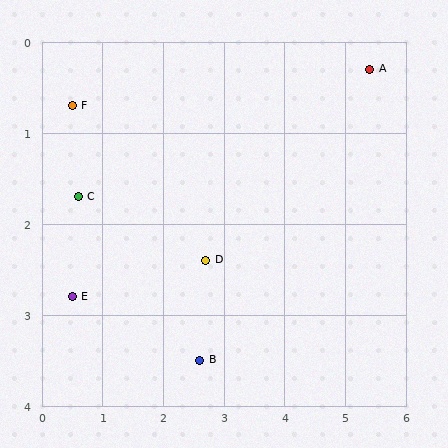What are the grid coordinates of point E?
Point E is at approximately (0.5, 2.8).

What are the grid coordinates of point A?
Point A is at approximately (5.4, 0.3).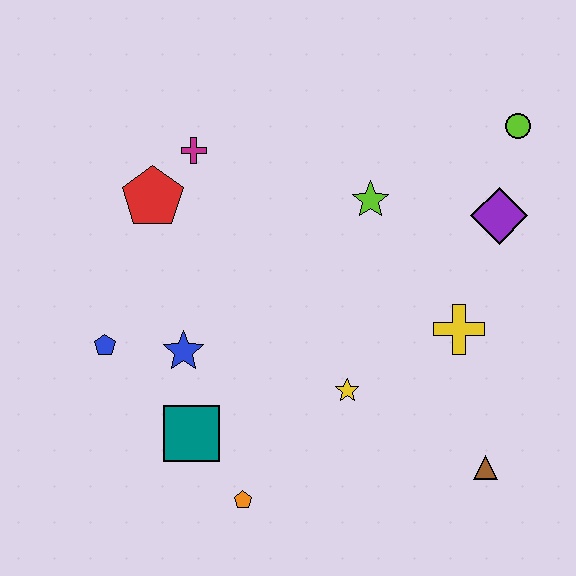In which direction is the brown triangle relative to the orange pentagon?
The brown triangle is to the right of the orange pentagon.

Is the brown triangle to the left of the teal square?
No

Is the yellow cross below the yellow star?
No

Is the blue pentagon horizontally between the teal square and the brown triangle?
No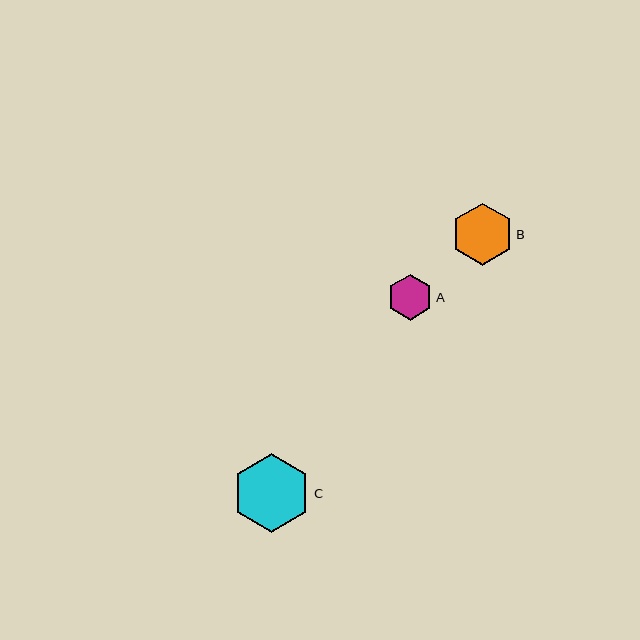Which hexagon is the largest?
Hexagon C is the largest with a size of approximately 79 pixels.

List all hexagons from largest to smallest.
From largest to smallest: C, B, A.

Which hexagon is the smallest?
Hexagon A is the smallest with a size of approximately 46 pixels.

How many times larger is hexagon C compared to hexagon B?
Hexagon C is approximately 1.3 times the size of hexagon B.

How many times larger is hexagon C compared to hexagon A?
Hexagon C is approximately 1.7 times the size of hexagon A.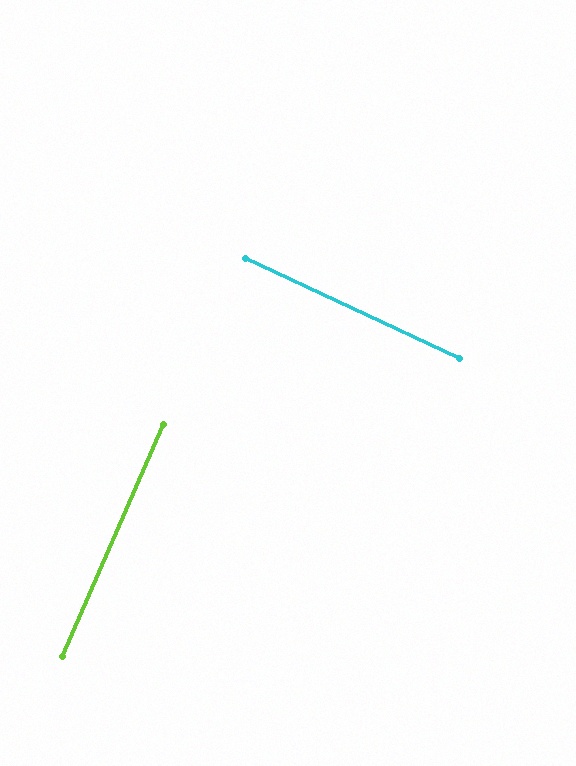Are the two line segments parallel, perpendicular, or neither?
Perpendicular — they meet at approximately 88°.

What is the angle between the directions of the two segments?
Approximately 88 degrees.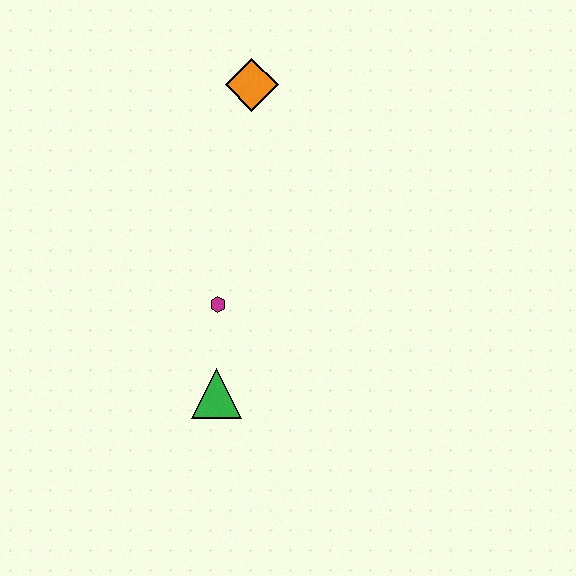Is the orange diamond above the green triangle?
Yes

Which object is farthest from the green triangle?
The orange diamond is farthest from the green triangle.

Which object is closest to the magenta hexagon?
The green triangle is closest to the magenta hexagon.